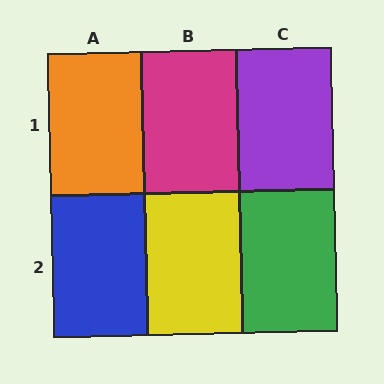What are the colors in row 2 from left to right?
Blue, yellow, green.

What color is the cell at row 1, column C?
Purple.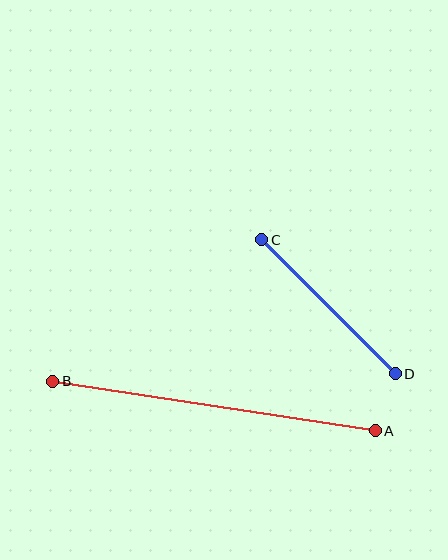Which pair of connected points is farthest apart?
Points A and B are farthest apart.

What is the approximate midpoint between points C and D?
The midpoint is at approximately (329, 307) pixels.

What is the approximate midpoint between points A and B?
The midpoint is at approximately (214, 406) pixels.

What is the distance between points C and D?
The distance is approximately 189 pixels.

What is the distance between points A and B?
The distance is approximately 326 pixels.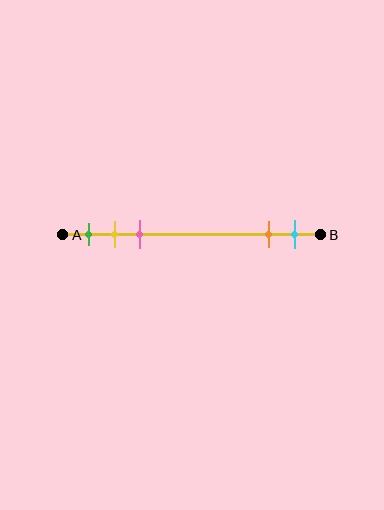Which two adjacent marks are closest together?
The yellow and pink marks are the closest adjacent pair.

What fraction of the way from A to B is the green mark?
The green mark is approximately 10% (0.1) of the way from A to B.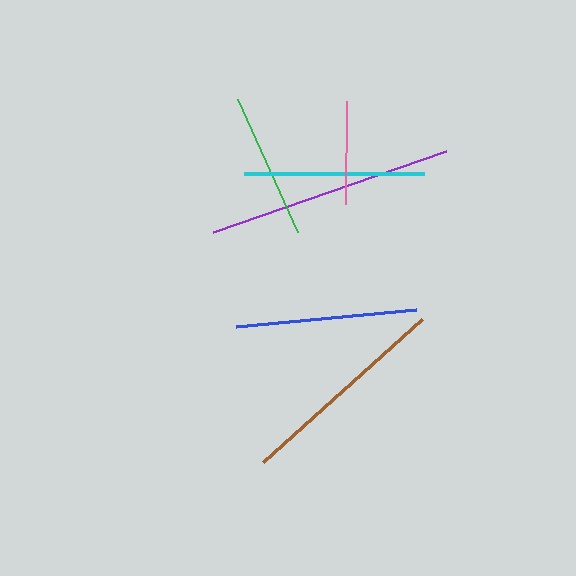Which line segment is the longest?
The purple line is the longest at approximately 247 pixels.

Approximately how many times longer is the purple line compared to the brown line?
The purple line is approximately 1.2 times the length of the brown line.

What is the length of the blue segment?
The blue segment is approximately 181 pixels long.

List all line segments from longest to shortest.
From longest to shortest: purple, brown, blue, cyan, green, pink.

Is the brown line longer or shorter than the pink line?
The brown line is longer than the pink line.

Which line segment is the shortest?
The pink line is the shortest at approximately 103 pixels.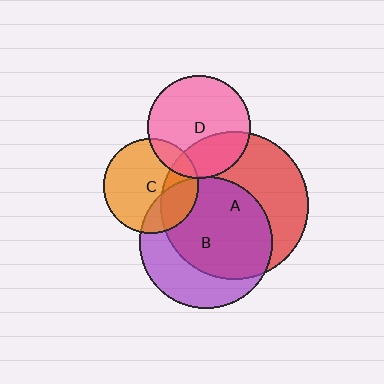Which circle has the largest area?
Circle A (red).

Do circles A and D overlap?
Yes.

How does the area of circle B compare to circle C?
Approximately 2.0 times.